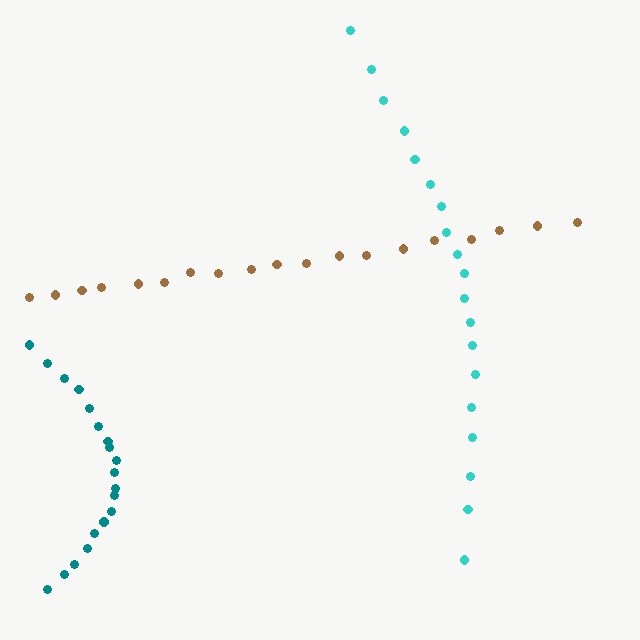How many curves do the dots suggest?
There are 3 distinct paths.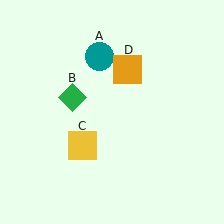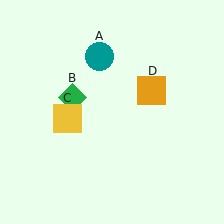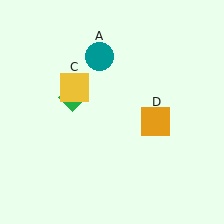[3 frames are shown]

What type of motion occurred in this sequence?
The yellow square (object C), orange square (object D) rotated clockwise around the center of the scene.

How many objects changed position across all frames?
2 objects changed position: yellow square (object C), orange square (object D).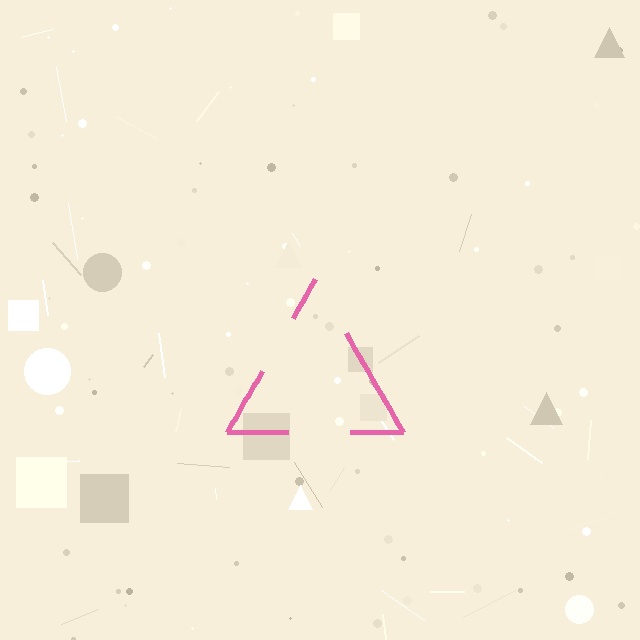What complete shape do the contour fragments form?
The contour fragments form a triangle.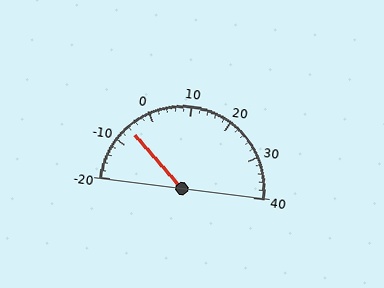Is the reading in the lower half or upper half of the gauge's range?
The reading is in the lower half of the range (-20 to 40).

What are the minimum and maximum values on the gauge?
The gauge ranges from -20 to 40.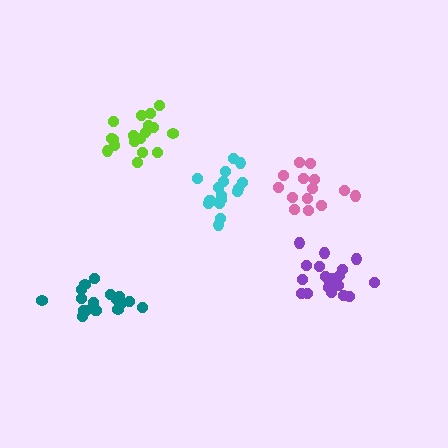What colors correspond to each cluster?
The clusters are colored: cyan, purple, teal, lime, pink.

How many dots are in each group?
Group 1: 17 dots, Group 2: 19 dots, Group 3: 18 dots, Group 4: 18 dots, Group 5: 14 dots (86 total).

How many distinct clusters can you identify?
There are 5 distinct clusters.